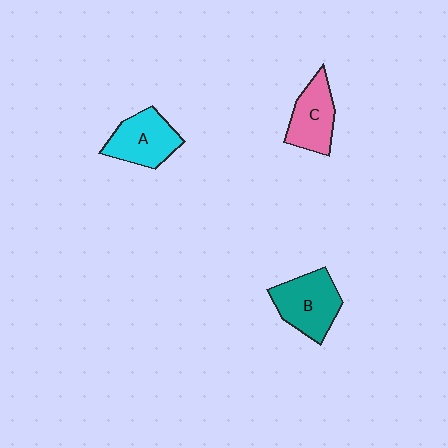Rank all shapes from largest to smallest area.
From largest to smallest: B (teal), A (cyan), C (pink).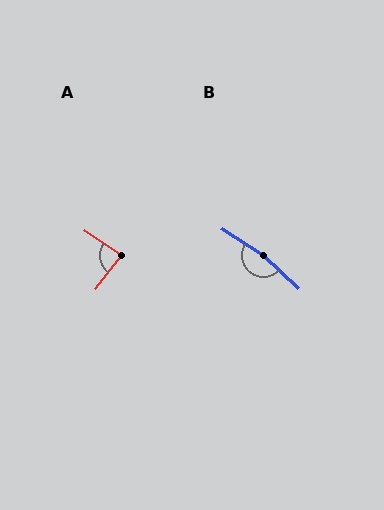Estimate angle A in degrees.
Approximately 87 degrees.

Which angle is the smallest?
A, at approximately 87 degrees.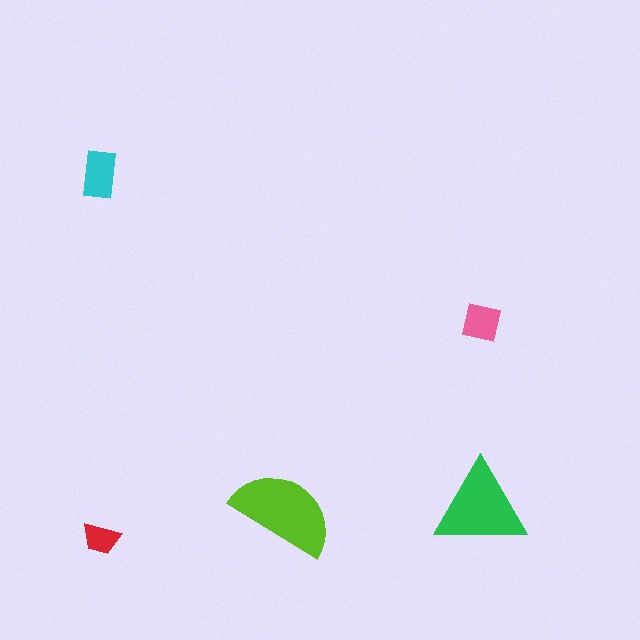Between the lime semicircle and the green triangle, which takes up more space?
The lime semicircle.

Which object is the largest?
The lime semicircle.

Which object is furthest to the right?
The pink square is rightmost.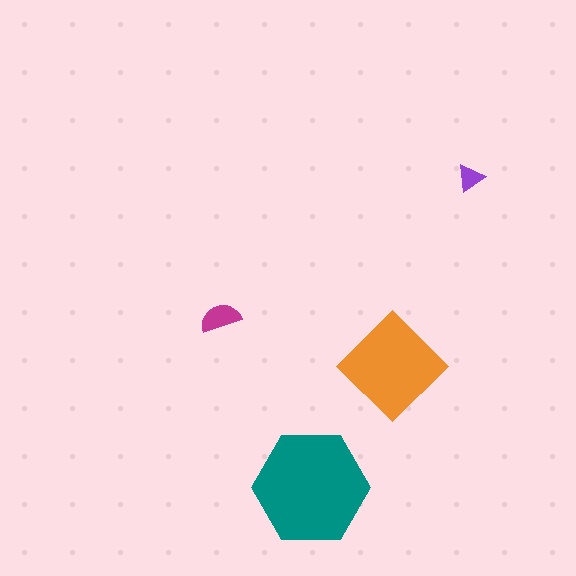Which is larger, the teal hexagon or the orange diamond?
The teal hexagon.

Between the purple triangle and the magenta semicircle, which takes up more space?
The magenta semicircle.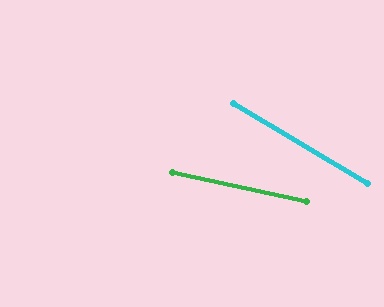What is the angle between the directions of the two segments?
Approximately 19 degrees.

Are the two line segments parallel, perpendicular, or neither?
Neither parallel nor perpendicular — they differ by about 19°.